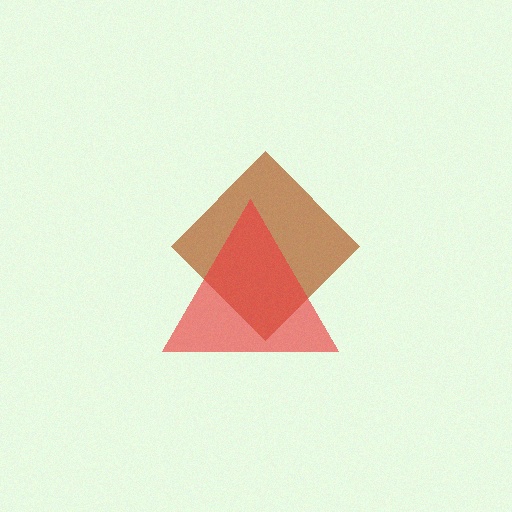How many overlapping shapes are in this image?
There are 2 overlapping shapes in the image.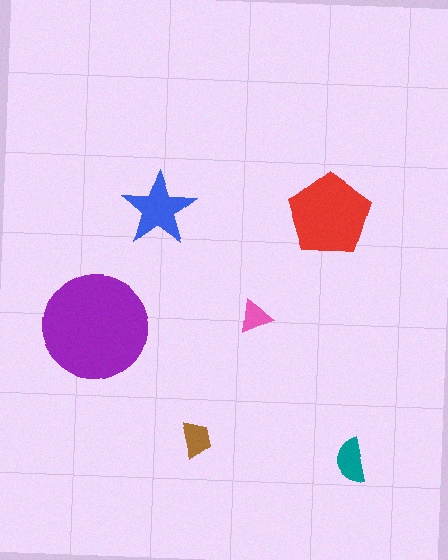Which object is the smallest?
The pink triangle.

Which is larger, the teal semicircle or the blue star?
The blue star.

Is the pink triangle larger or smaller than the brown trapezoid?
Smaller.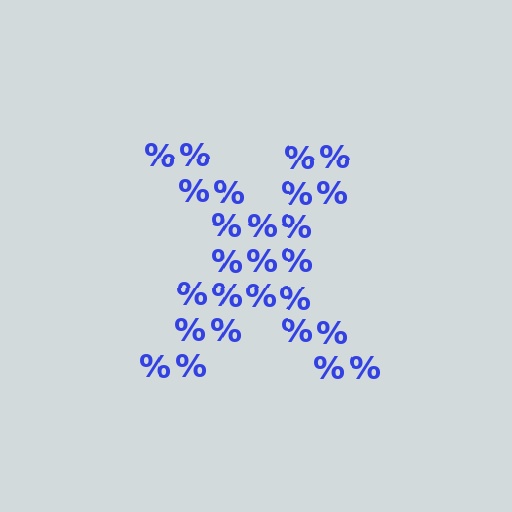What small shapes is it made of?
It is made of small percent signs.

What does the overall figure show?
The overall figure shows the letter X.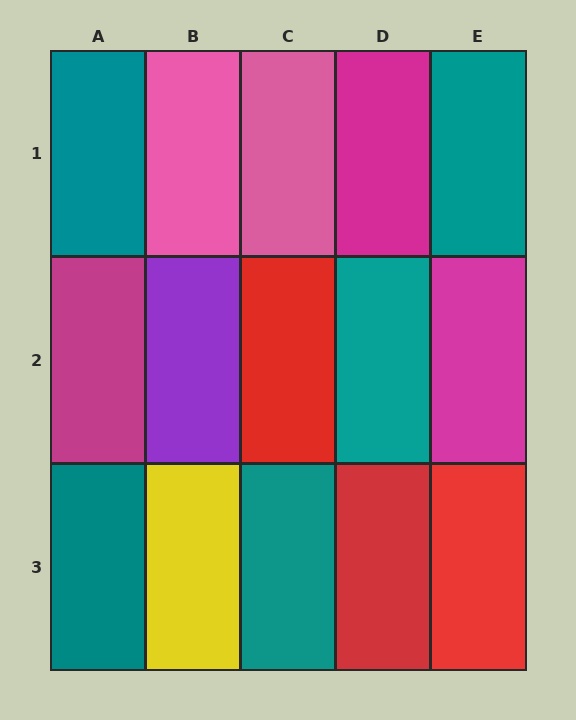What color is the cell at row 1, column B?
Pink.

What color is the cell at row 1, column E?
Teal.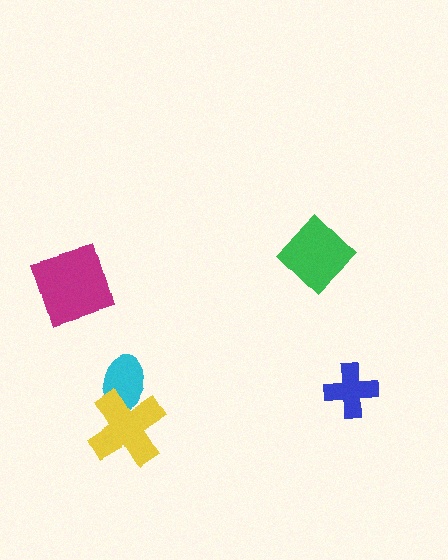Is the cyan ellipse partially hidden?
Yes, it is partially covered by another shape.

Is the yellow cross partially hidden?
No, no other shape covers it.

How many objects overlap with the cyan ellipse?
1 object overlaps with the cyan ellipse.